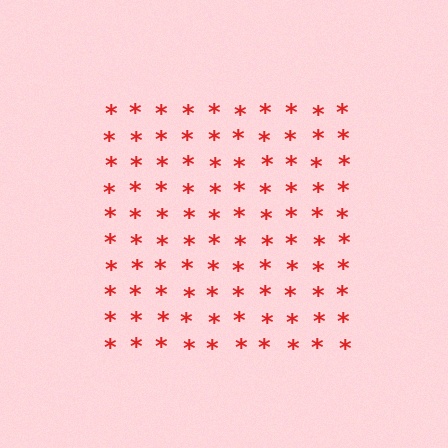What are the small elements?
The small elements are asterisks.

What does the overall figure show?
The overall figure shows a square.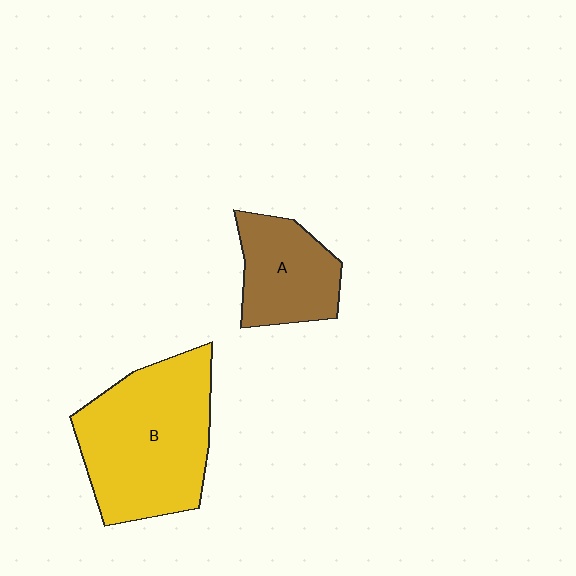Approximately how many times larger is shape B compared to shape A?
Approximately 1.9 times.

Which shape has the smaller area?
Shape A (brown).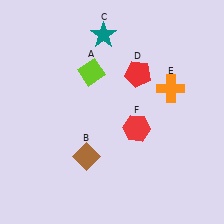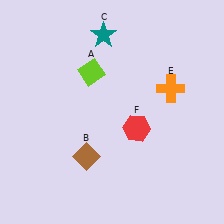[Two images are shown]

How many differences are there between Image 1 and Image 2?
There is 1 difference between the two images.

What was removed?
The red pentagon (D) was removed in Image 2.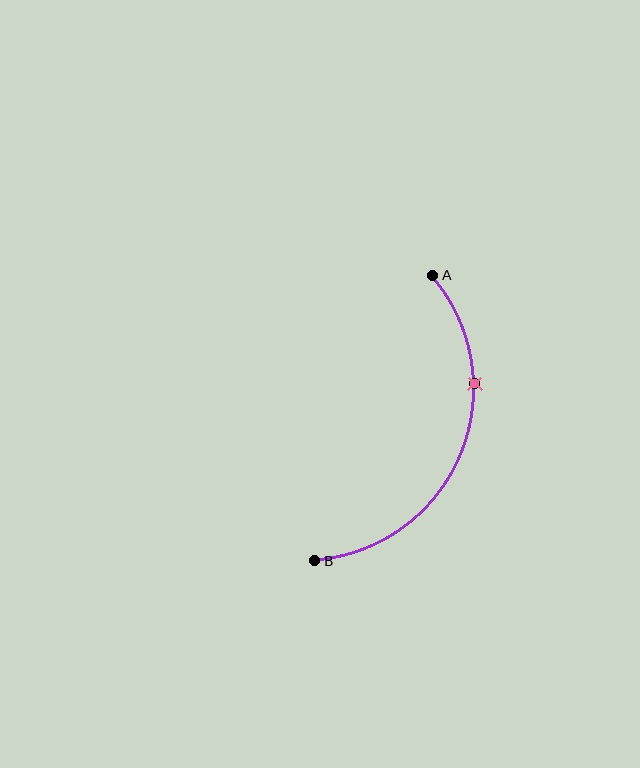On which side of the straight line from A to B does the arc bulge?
The arc bulges to the right of the straight line connecting A and B.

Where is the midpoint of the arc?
The arc midpoint is the point on the curve farthest from the straight line joining A and B. It sits to the right of that line.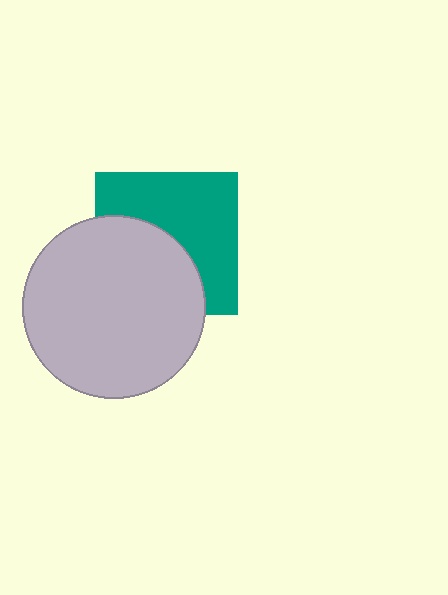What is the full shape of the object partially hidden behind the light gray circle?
The partially hidden object is a teal square.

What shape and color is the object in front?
The object in front is a light gray circle.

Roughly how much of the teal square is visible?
About half of it is visible (roughly 55%).